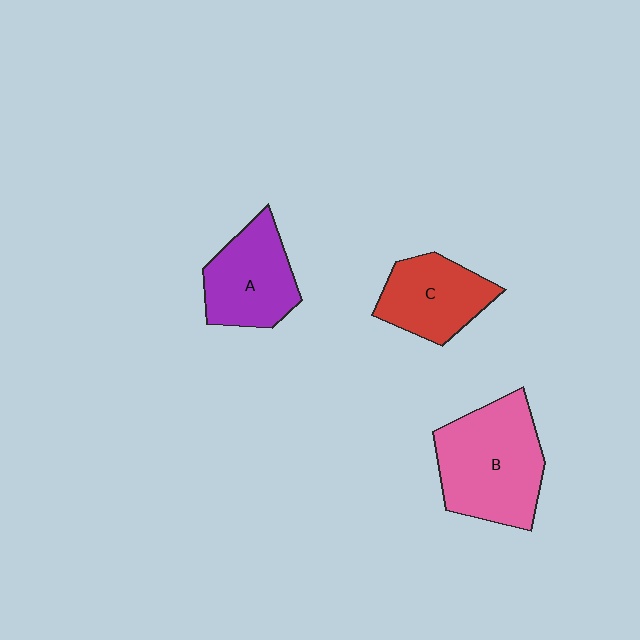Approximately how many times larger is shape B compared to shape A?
Approximately 1.4 times.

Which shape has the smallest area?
Shape C (red).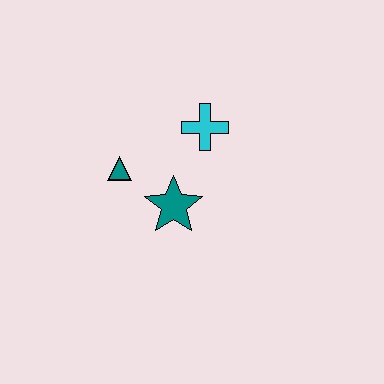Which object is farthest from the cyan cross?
The teal triangle is farthest from the cyan cross.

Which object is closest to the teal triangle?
The teal star is closest to the teal triangle.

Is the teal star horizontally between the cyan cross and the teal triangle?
Yes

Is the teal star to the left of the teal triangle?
No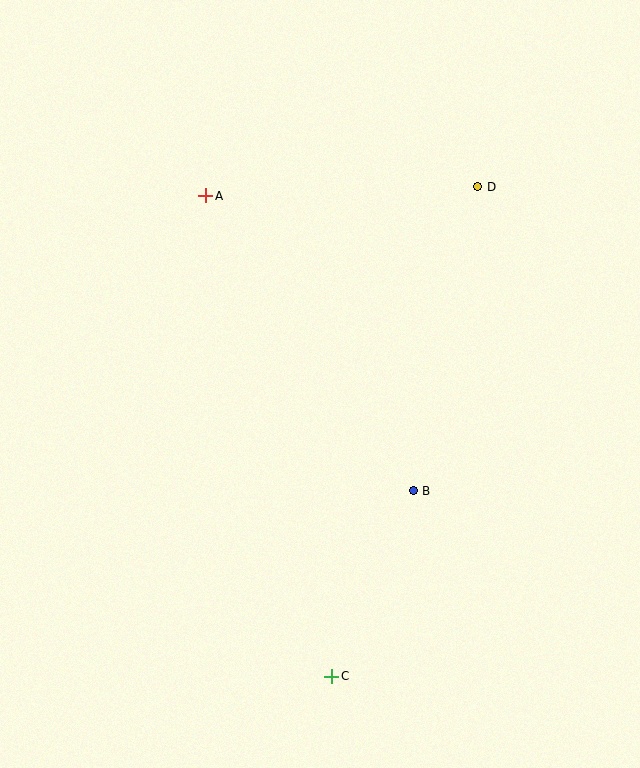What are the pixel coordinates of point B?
Point B is at (413, 491).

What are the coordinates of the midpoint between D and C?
The midpoint between D and C is at (405, 431).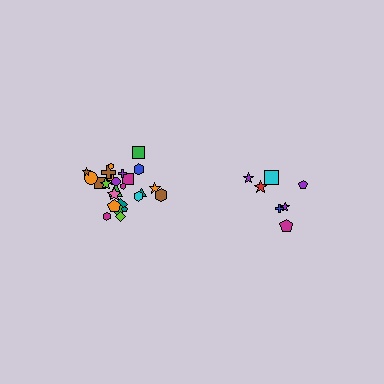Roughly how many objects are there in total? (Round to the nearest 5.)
Roughly 30 objects in total.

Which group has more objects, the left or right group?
The left group.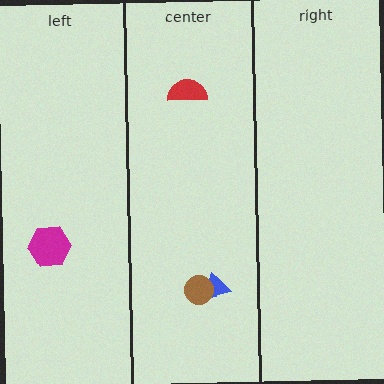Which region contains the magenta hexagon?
The left region.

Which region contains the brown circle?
The center region.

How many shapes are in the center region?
3.